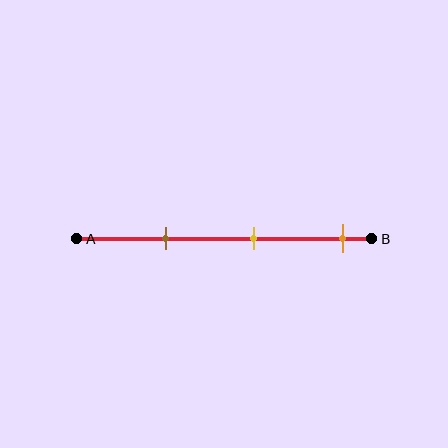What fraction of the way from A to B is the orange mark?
The orange mark is approximately 90% (0.9) of the way from A to B.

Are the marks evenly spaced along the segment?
Yes, the marks are approximately evenly spaced.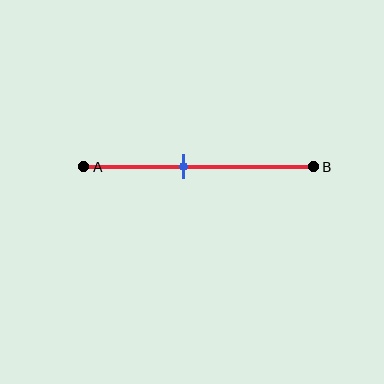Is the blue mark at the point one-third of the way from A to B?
No, the mark is at about 45% from A, not at the 33% one-third point.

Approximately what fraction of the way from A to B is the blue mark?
The blue mark is approximately 45% of the way from A to B.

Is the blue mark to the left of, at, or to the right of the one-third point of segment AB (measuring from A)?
The blue mark is to the right of the one-third point of segment AB.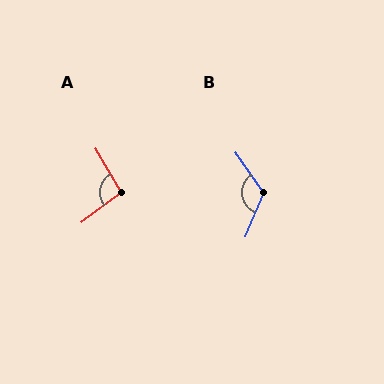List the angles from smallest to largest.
A (97°), B (123°).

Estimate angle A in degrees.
Approximately 97 degrees.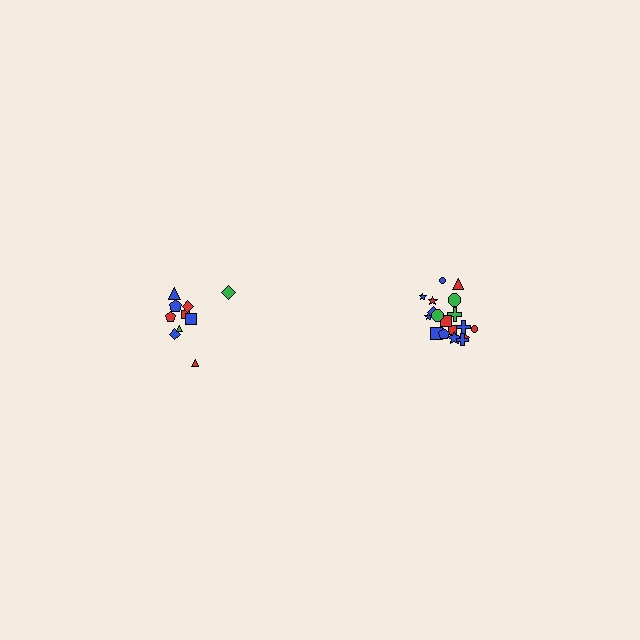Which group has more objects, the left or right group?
The right group.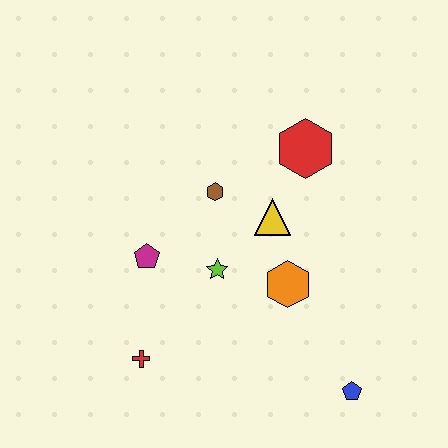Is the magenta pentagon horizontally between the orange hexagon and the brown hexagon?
No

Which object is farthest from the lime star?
The blue pentagon is farthest from the lime star.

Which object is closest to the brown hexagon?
The yellow triangle is closest to the brown hexagon.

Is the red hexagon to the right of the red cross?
Yes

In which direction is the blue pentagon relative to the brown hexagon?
The blue pentagon is below the brown hexagon.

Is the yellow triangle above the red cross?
Yes